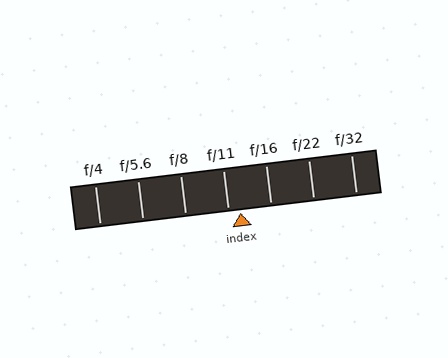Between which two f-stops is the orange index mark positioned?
The index mark is between f/11 and f/16.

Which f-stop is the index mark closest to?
The index mark is closest to f/11.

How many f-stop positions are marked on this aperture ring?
There are 7 f-stop positions marked.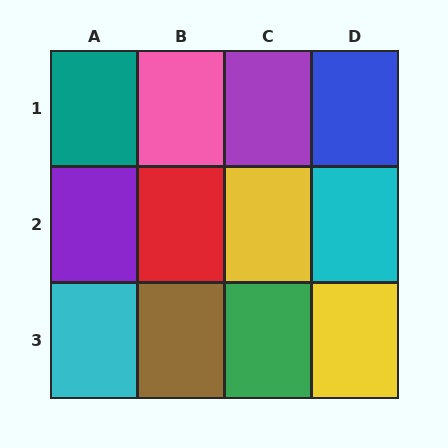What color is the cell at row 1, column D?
Blue.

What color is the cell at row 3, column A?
Cyan.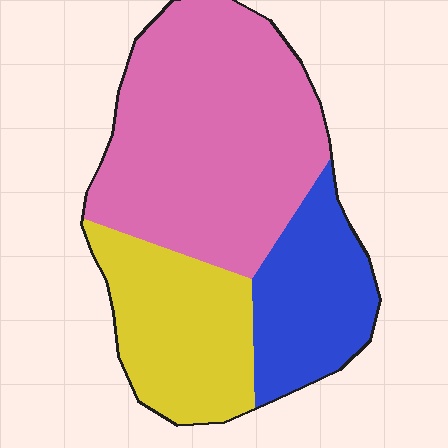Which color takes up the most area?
Pink, at roughly 55%.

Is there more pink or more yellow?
Pink.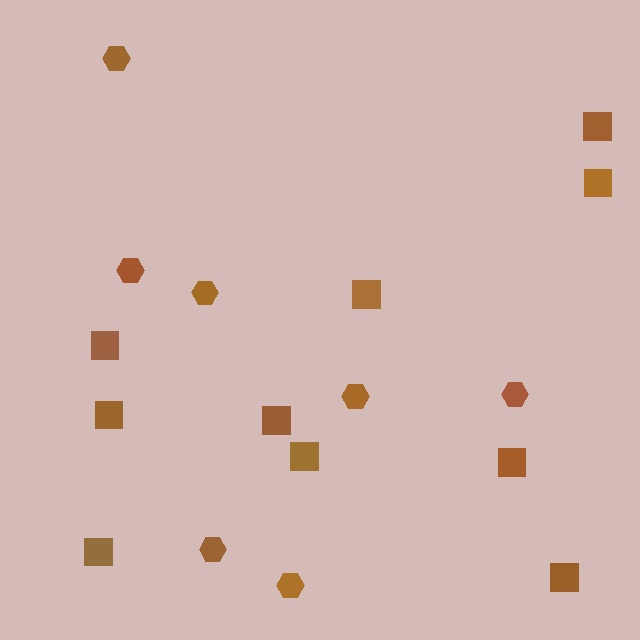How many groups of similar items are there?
There are 2 groups: one group of hexagons (7) and one group of squares (10).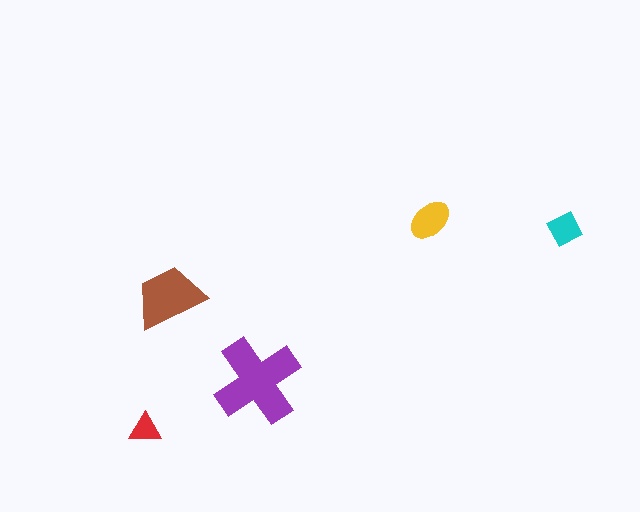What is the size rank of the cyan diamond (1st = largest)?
4th.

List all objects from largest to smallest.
The purple cross, the brown trapezoid, the yellow ellipse, the cyan diamond, the red triangle.